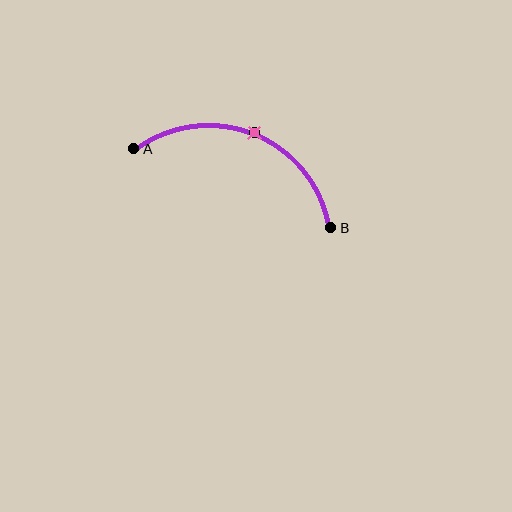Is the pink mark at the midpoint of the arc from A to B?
Yes. The pink mark lies on the arc at equal arc-length from both A and B — it is the arc midpoint.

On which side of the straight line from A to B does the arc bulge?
The arc bulges above the straight line connecting A and B.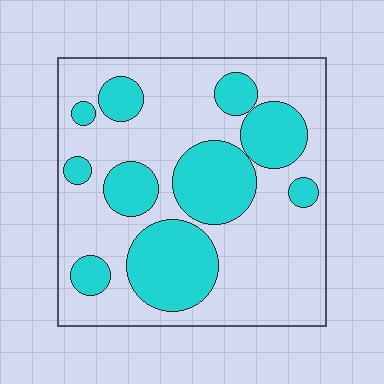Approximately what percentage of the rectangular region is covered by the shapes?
Approximately 35%.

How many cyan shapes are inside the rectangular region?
10.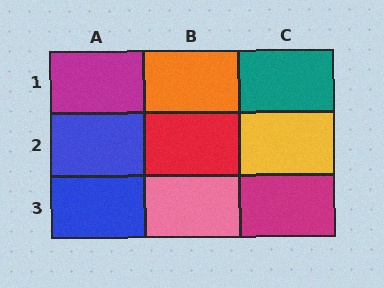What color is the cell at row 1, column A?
Magenta.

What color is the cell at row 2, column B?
Red.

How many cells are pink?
1 cell is pink.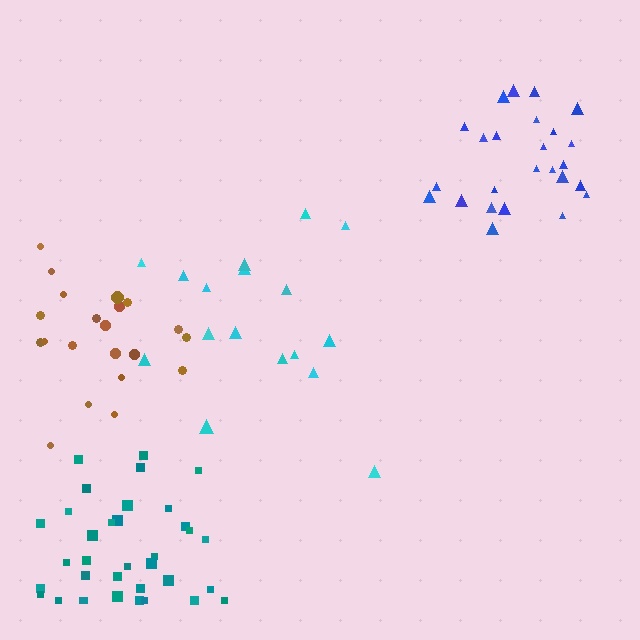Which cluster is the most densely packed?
Teal.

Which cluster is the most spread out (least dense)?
Cyan.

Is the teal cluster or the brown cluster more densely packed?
Teal.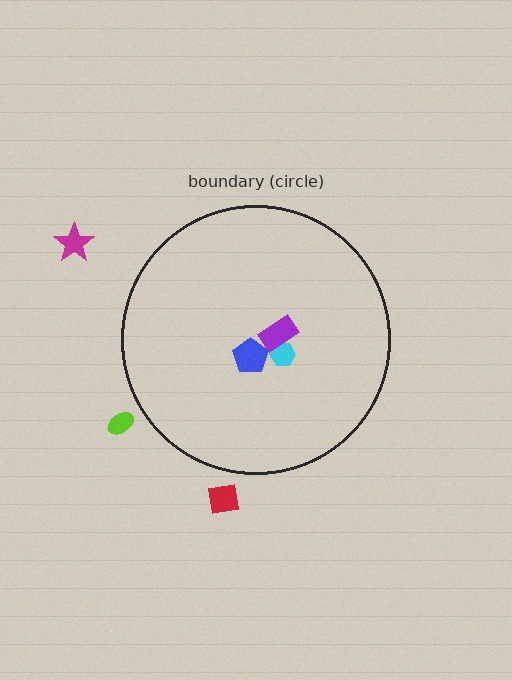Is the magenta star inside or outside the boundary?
Outside.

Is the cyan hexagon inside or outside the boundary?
Inside.